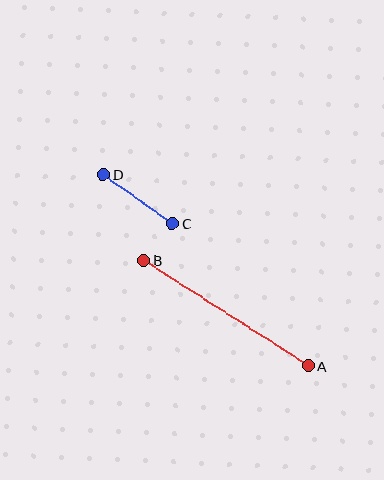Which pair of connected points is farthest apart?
Points A and B are farthest apart.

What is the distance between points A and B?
The distance is approximately 195 pixels.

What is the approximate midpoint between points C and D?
The midpoint is at approximately (138, 199) pixels.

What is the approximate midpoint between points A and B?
The midpoint is at approximately (226, 313) pixels.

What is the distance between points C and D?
The distance is approximately 85 pixels.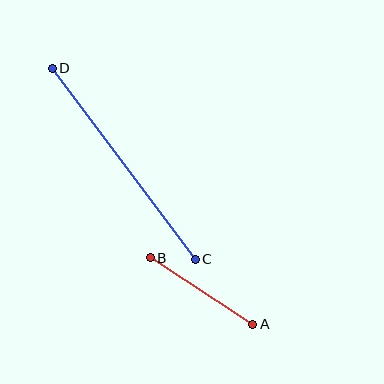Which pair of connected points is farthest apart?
Points C and D are farthest apart.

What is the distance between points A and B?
The distance is approximately 122 pixels.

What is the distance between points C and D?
The distance is approximately 239 pixels.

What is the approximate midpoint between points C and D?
The midpoint is at approximately (124, 164) pixels.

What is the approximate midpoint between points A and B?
The midpoint is at approximately (202, 291) pixels.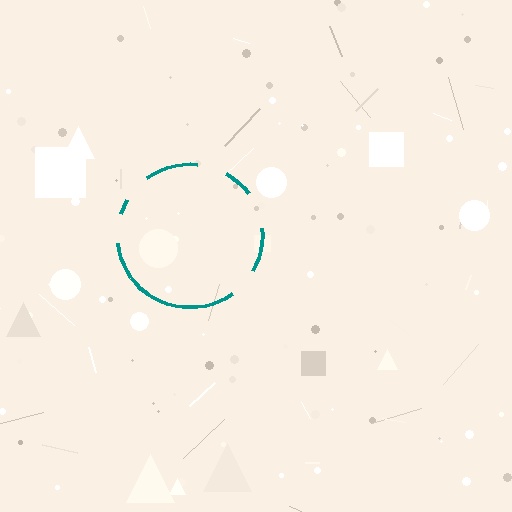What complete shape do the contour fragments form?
The contour fragments form a circle.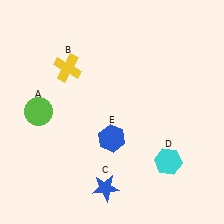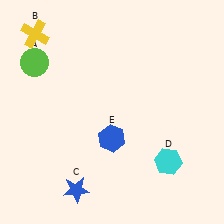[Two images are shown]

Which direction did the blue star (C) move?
The blue star (C) moved left.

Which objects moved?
The objects that moved are: the lime circle (A), the yellow cross (B), the blue star (C).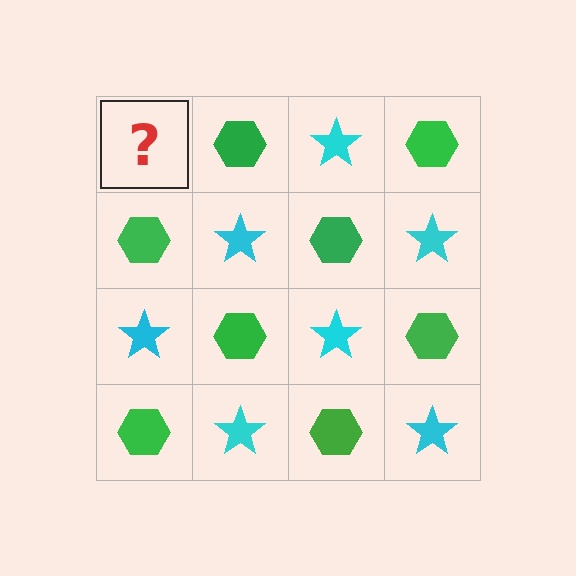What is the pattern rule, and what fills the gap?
The rule is that it alternates cyan star and green hexagon in a checkerboard pattern. The gap should be filled with a cyan star.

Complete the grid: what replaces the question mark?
The question mark should be replaced with a cyan star.